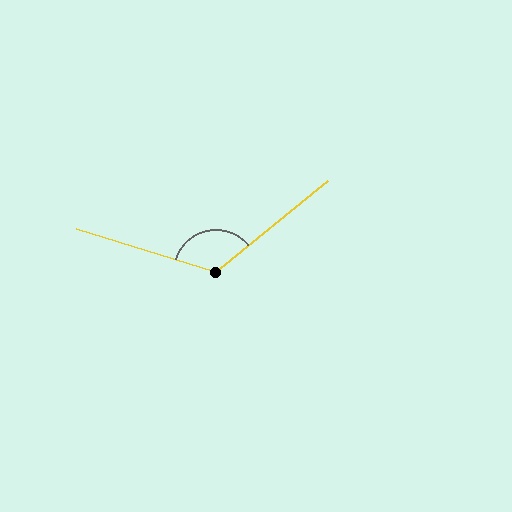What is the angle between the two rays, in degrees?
Approximately 124 degrees.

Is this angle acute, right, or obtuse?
It is obtuse.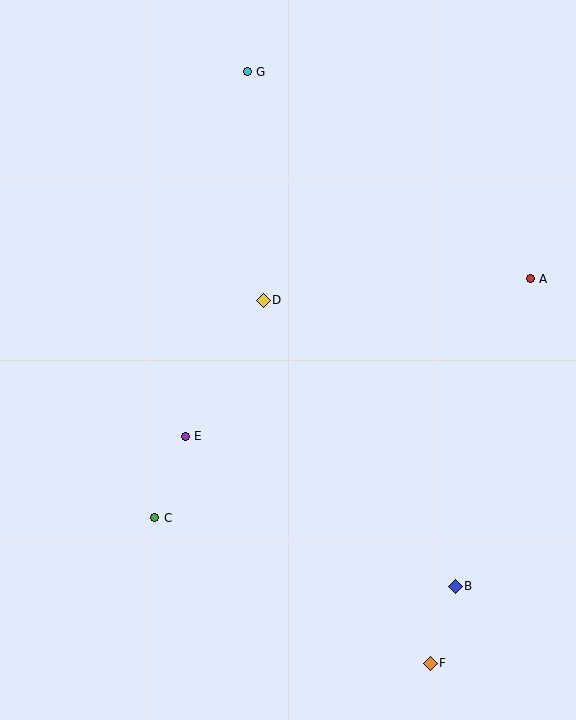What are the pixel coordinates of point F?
Point F is at (430, 663).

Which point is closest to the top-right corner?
Point A is closest to the top-right corner.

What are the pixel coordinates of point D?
Point D is at (263, 300).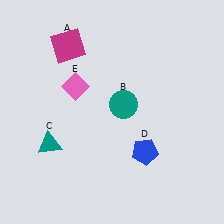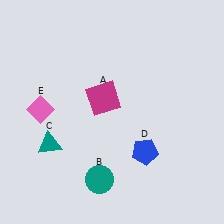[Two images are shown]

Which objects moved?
The objects that moved are: the magenta square (A), the teal circle (B), the pink diamond (E).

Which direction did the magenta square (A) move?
The magenta square (A) moved down.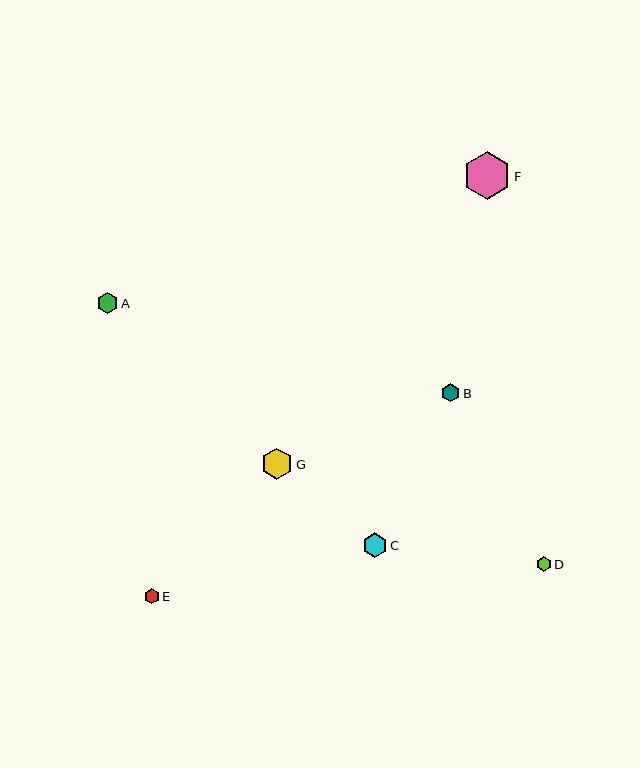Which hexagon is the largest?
Hexagon F is the largest with a size of approximately 47 pixels.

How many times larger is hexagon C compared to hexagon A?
Hexagon C is approximately 1.2 times the size of hexagon A.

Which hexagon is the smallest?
Hexagon D is the smallest with a size of approximately 15 pixels.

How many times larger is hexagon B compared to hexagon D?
Hexagon B is approximately 1.2 times the size of hexagon D.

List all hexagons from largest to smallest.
From largest to smallest: F, G, C, A, B, E, D.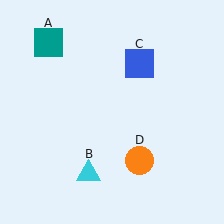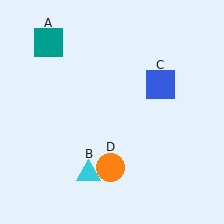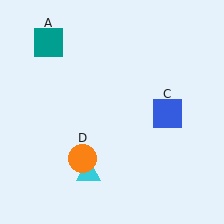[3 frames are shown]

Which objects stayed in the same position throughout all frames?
Teal square (object A) and cyan triangle (object B) remained stationary.